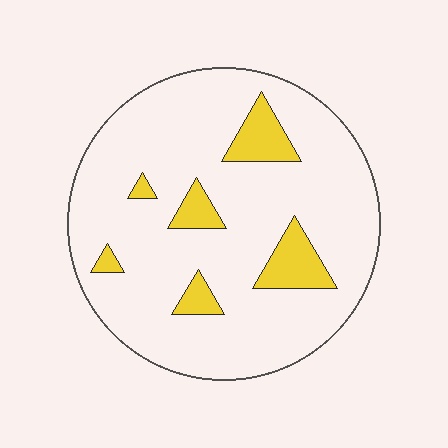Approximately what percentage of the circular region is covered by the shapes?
Approximately 15%.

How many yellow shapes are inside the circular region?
6.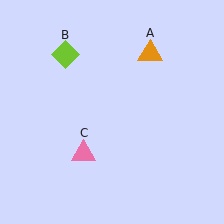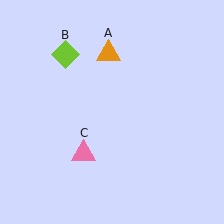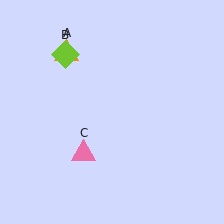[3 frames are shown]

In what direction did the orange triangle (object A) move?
The orange triangle (object A) moved left.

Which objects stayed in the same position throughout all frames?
Lime diamond (object B) and pink triangle (object C) remained stationary.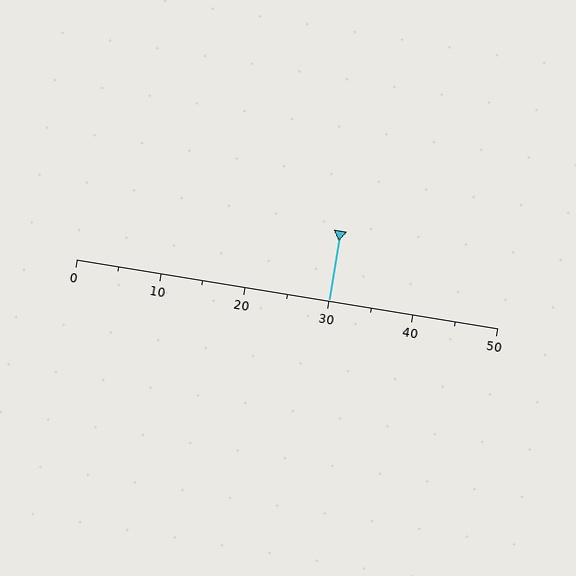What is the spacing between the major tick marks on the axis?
The major ticks are spaced 10 apart.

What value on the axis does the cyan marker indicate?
The marker indicates approximately 30.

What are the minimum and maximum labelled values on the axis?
The axis runs from 0 to 50.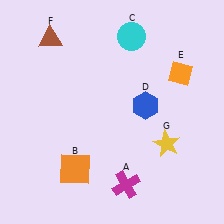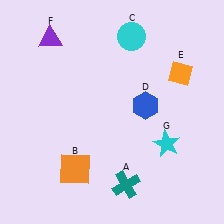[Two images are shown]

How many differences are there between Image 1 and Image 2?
There are 3 differences between the two images.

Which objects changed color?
A changed from magenta to teal. F changed from brown to purple. G changed from yellow to cyan.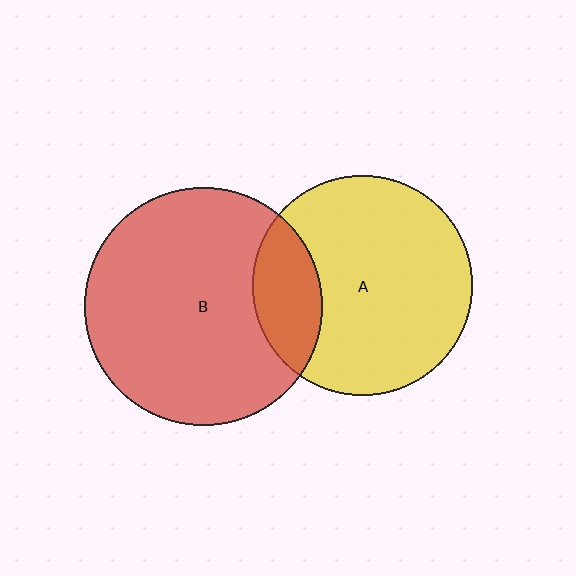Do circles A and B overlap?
Yes.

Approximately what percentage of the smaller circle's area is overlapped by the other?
Approximately 20%.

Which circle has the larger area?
Circle B (red).